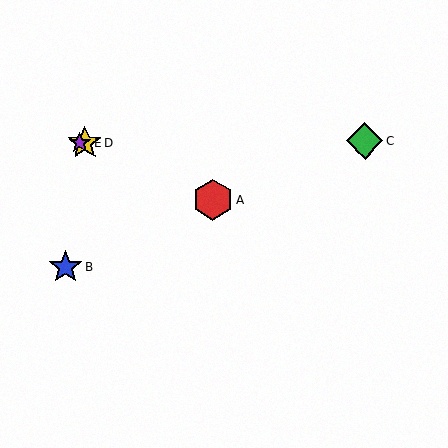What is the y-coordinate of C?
Object C is at y≈141.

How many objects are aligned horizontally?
3 objects (C, D, E) are aligned horizontally.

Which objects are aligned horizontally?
Objects C, D, E are aligned horizontally.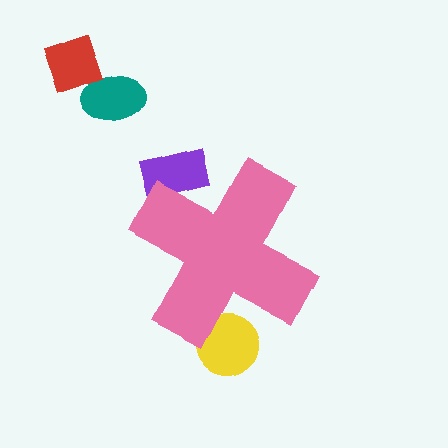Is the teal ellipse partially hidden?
No, the teal ellipse is fully visible.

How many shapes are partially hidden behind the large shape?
2 shapes are partially hidden.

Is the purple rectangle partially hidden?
Yes, the purple rectangle is partially hidden behind the pink cross.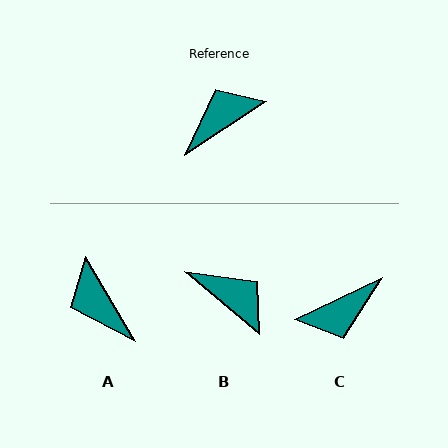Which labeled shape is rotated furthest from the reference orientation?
C, about 172 degrees away.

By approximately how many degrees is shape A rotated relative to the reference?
Approximately 87 degrees counter-clockwise.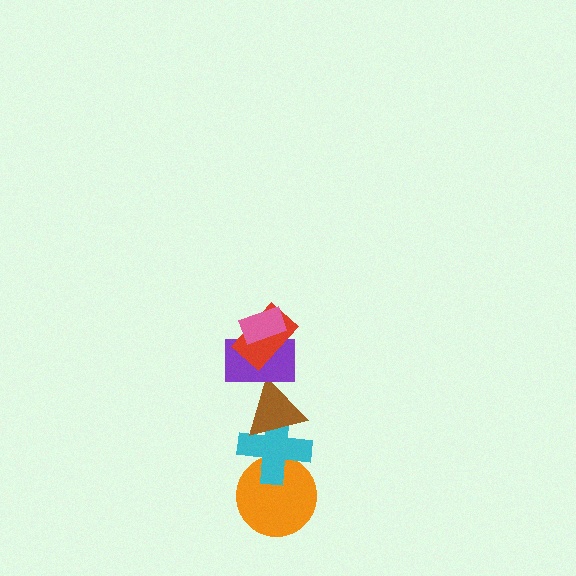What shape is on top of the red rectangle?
The pink rectangle is on top of the red rectangle.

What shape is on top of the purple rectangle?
The red rectangle is on top of the purple rectangle.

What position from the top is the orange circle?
The orange circle is 6th from the top.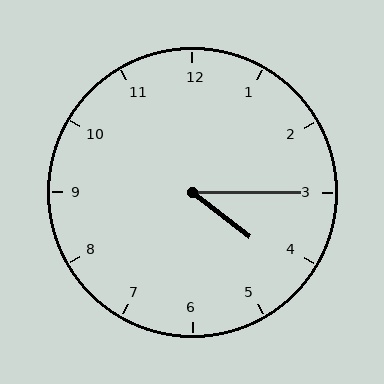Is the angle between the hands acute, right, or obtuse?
It is acute.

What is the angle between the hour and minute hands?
Approximately 38 degrees.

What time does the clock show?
4:15.